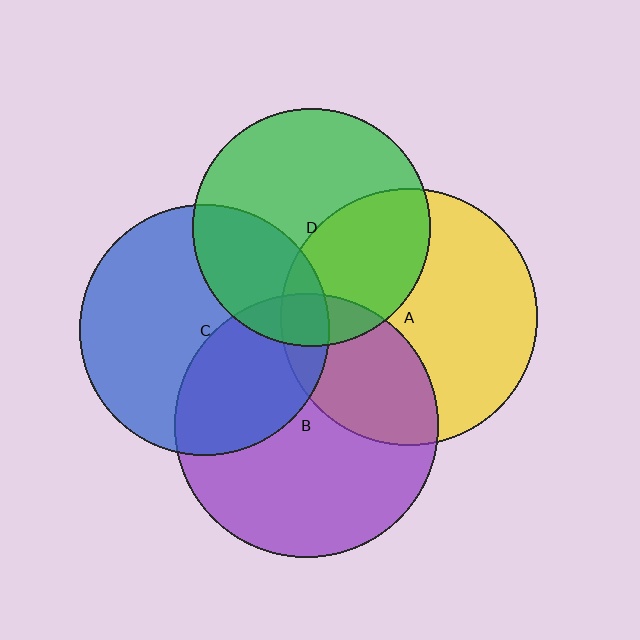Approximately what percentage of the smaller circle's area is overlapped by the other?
Approximately 10%.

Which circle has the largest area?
Circle B (purple).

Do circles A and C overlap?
Yes.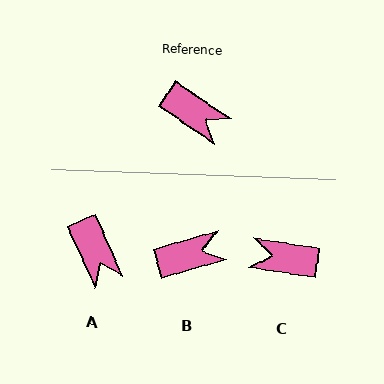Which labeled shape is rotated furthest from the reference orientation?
C, about 155 degrees away.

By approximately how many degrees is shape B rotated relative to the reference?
Approximately 50 degrees counter-clockwise.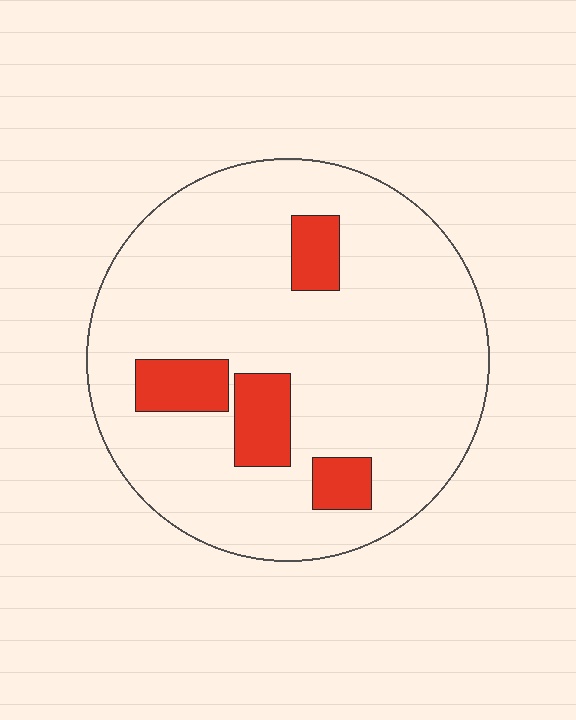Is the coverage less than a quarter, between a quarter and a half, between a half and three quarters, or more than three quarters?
Less than a quarter.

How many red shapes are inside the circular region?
4.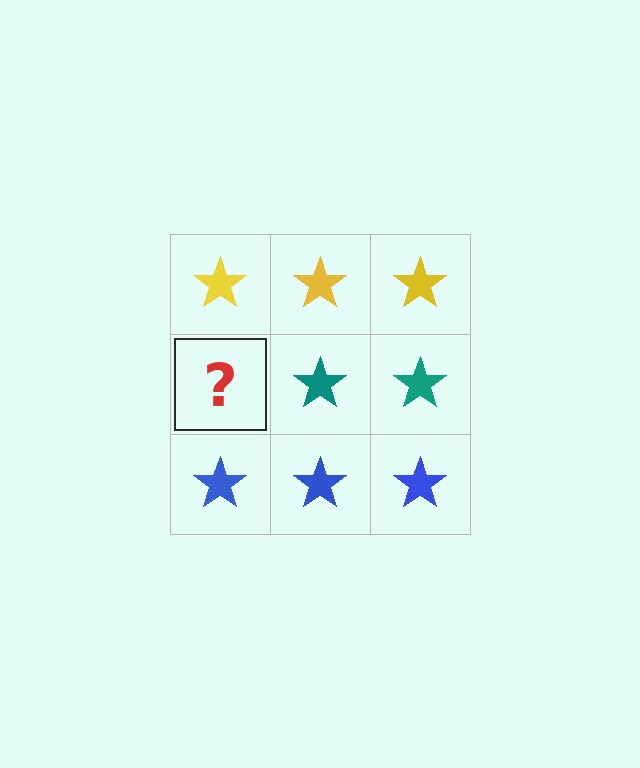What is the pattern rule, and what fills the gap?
The rule is that each row has a consistent color. The gap should be filled with a teal star.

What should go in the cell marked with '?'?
The missing cell should contain a teal star.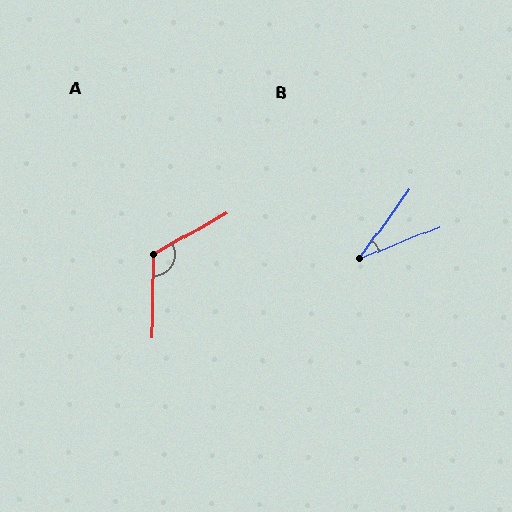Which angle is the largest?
A, at approximately 120 degrees.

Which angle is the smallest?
B, at approximately 32 degrees.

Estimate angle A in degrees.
Approximately 120 degrees.